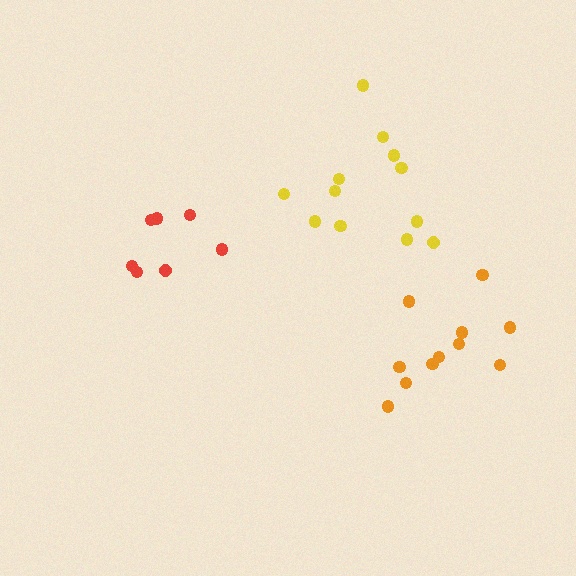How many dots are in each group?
Group 1: 7 dots, Group 2: 12 dots, Group 3: 11 dots (30 total).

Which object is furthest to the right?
The orange cluster is rightmost.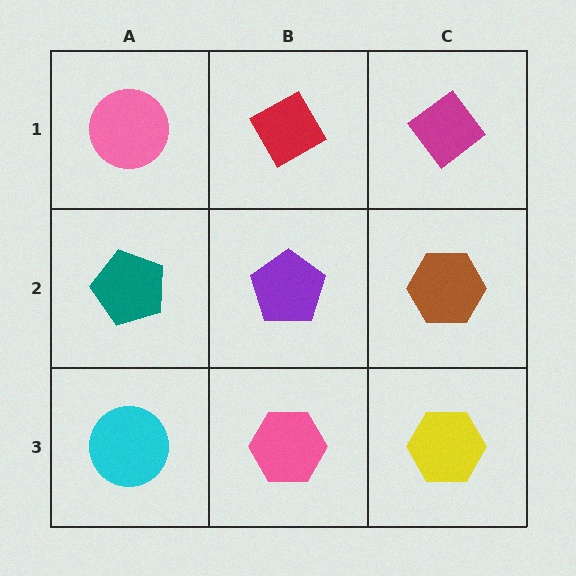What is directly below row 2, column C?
A yellow hexagon.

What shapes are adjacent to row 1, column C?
A brown hexagon (row 2, column C), a red diamond (row 1, column B).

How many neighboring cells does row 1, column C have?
2.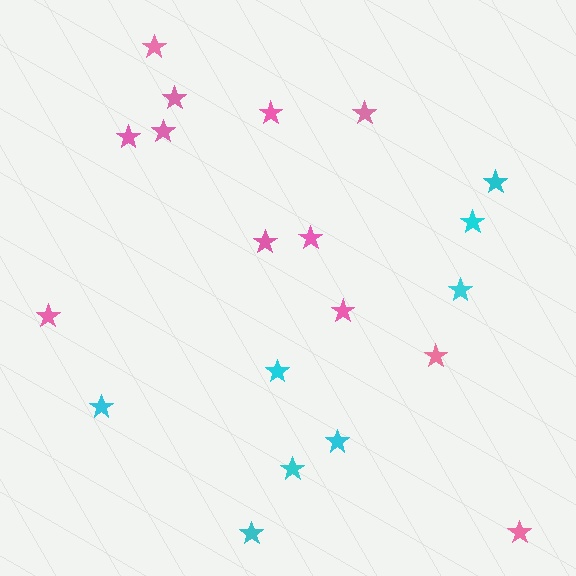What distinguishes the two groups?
There are 2 groups: one group of pink stars (12) and one group of cyan stars (8).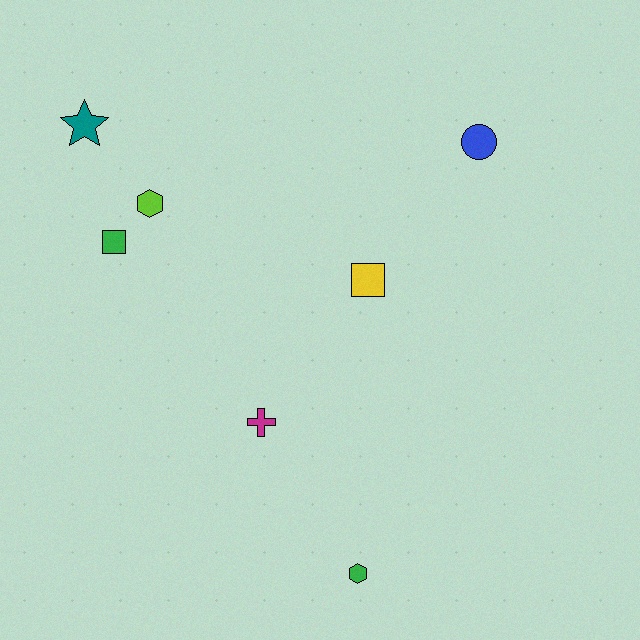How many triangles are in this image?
There are no triangles.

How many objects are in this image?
There are 7 objects.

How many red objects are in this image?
There are no red objects.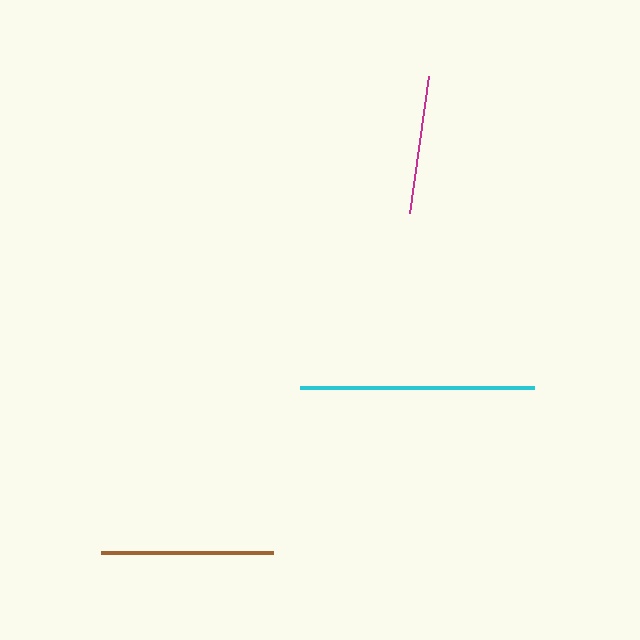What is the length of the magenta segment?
The magenta segment is approximately 139 pixels long.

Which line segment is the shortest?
The magenta line is the shortest at approximately 139 pixels.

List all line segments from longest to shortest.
From longest to shortest: cyan, brown, magenta.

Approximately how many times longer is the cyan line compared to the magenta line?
The cyan line is approximately 1.7 times the length of the magenta line.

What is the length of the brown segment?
The brown segment is approximately 173 pixels long.